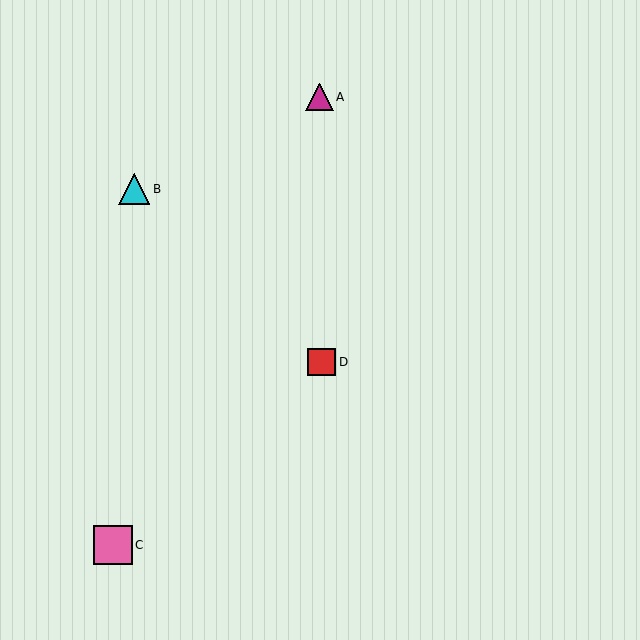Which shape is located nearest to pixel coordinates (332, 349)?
The red square (labeled D) at (322, 362) is nearest to that location.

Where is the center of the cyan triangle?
The center of the cyan triangle is at (134, 189).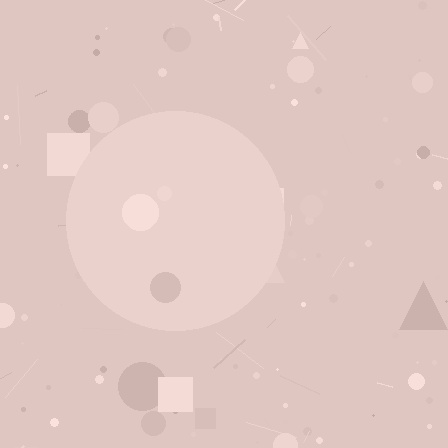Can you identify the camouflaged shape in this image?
The camouflaged shape is a circle.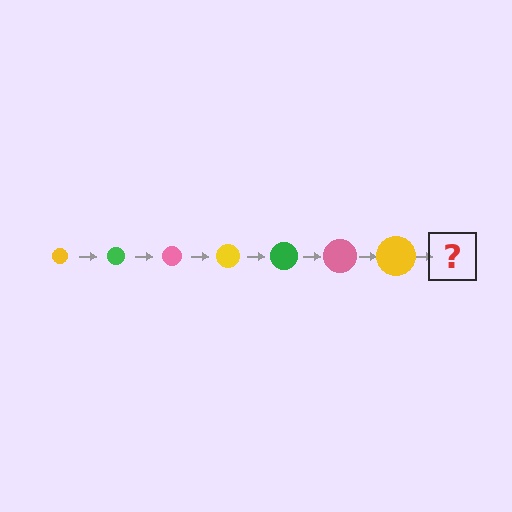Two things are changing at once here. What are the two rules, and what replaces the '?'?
The two rules are that the circle grows larger each step and the color cycles through yellow, green, and pink. The '?' should be a green circle, larger than the previous one.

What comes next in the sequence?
The next element should be a green circle, larger than the previous one.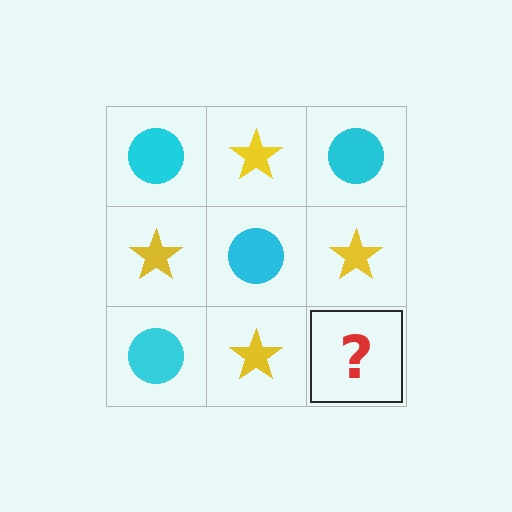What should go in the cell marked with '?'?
The missing cell should contain a cyan circle.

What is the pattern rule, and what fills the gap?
The rule is that it alternates cyan circle and yellow star in a checkerboard pattern. The gap should be filled with a cyan circle.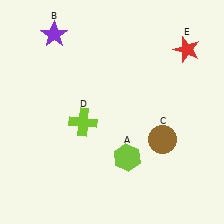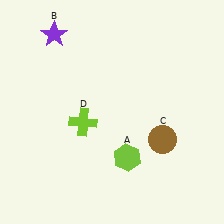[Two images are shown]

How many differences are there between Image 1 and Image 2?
There is 1 difference between the two images.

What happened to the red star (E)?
The red star (E) was removed in Image 2. It was in the top-right area of Image 1.